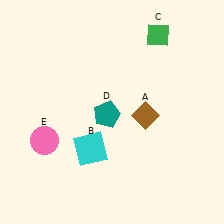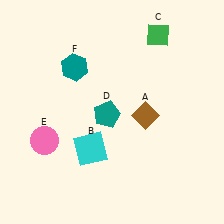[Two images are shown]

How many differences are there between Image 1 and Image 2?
There is 1 difference between the two images.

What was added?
A teal hexagon (F) was added in Image 2.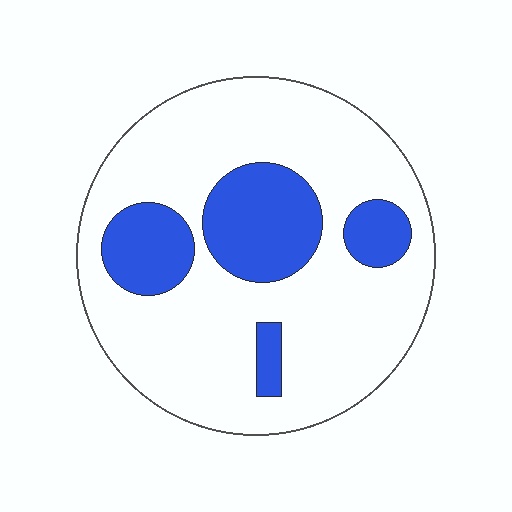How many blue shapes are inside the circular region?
4.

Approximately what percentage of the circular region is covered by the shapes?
Approximately 25%.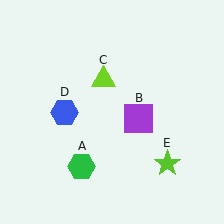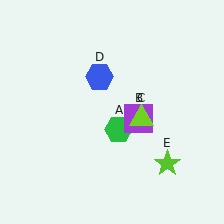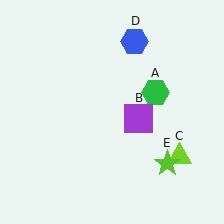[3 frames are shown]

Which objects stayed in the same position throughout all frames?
Purple square (object B) and lime star (object E) remained stationary.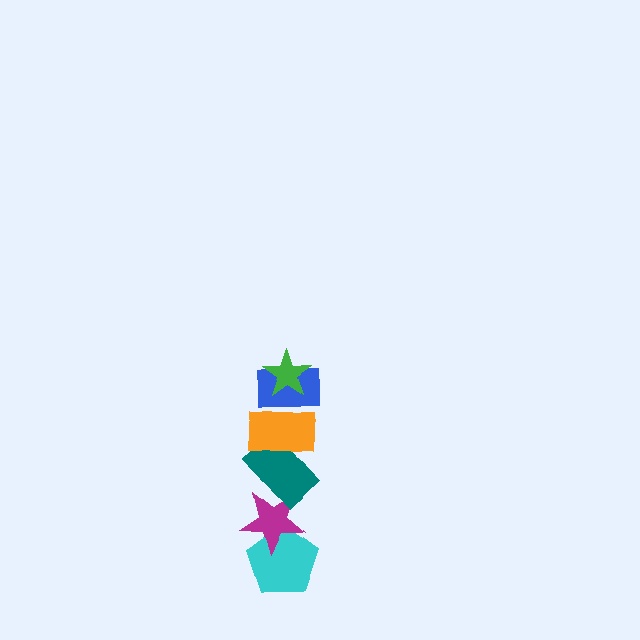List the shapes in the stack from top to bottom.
From top to bottom: the green star, the blue rectangle, the orange rectangle, the teal rectangle, the magenta star, the cyan pentagon.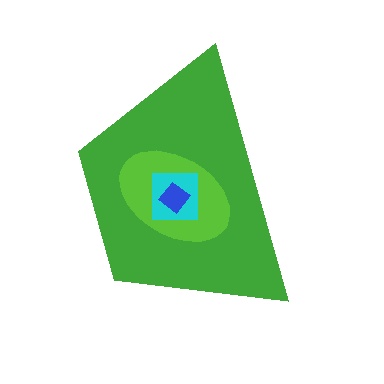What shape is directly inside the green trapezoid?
The lime ellipse.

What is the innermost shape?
The blue diamond.